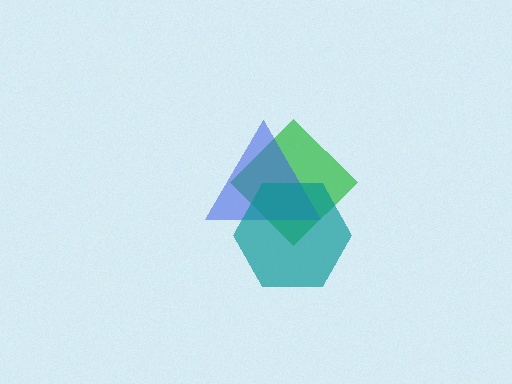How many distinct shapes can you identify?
There are 3 distinct shapes: a green diamond, a blue triangle, a teal hexagon.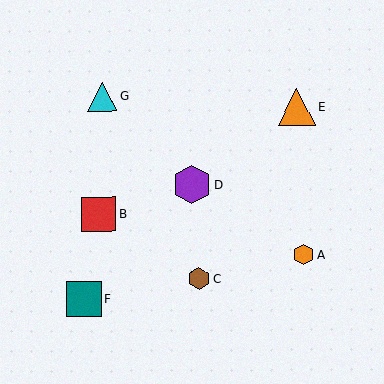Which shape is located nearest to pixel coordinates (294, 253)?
The orange hexagon (labeled A) at (304, 255) is nearest to that location.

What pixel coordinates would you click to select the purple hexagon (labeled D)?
Click at (192, 185) to select the purple hexagon D.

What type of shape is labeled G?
Shape G is a cyan triangle.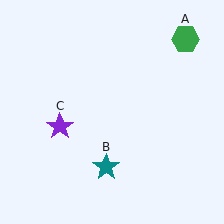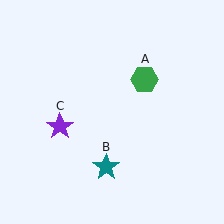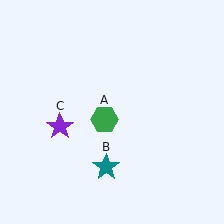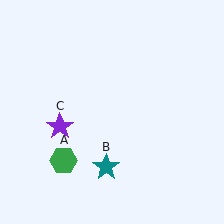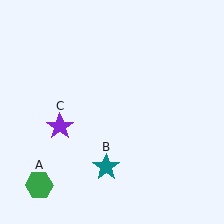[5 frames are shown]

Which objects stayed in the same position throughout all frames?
Teal star (object B) and purple star (object C) remained stationary.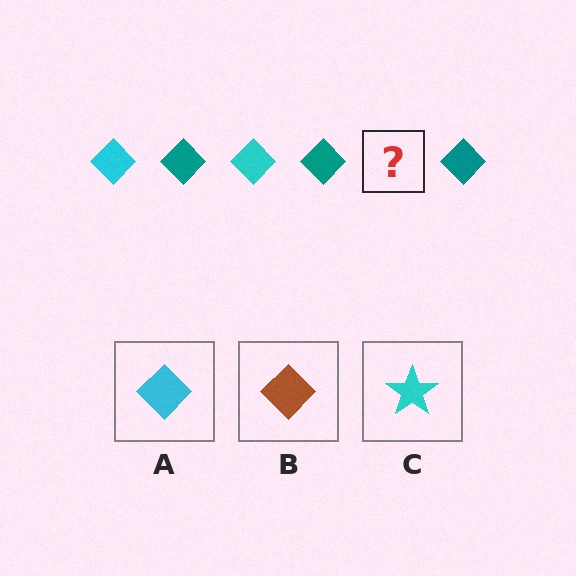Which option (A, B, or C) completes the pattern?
A.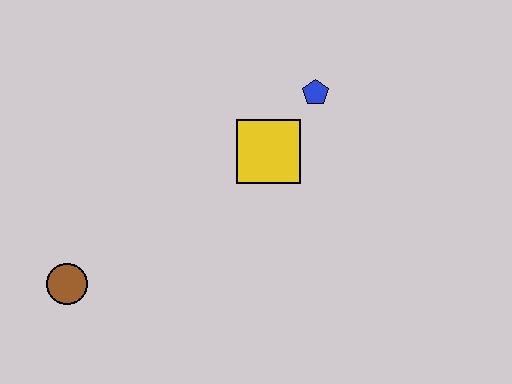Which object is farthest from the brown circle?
The blue pentagon is farthest from the brown circle.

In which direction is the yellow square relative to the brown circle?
The yellow square is to the right of the brown circle.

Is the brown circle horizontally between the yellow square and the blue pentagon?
No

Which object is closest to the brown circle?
The yellow square is closest to the brown circle.